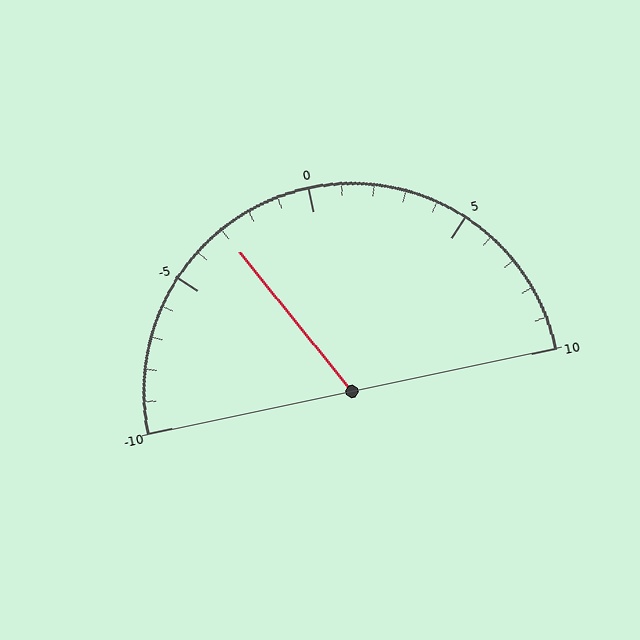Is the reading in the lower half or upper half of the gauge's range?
The reading is in the lower half of the range (-10 to 10).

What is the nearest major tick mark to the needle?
The nearest major tick mark is -5.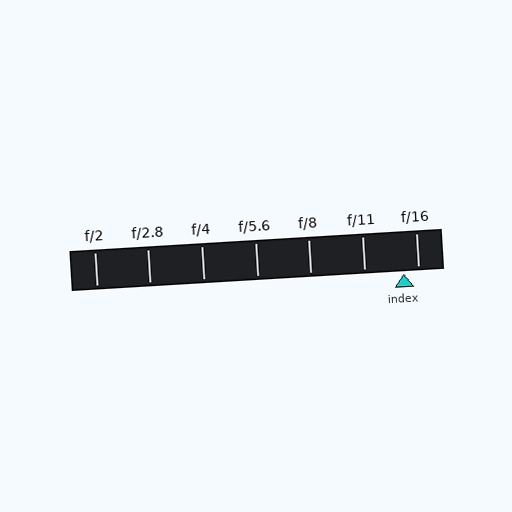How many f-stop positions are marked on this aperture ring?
There are 7 f-stop positions marked.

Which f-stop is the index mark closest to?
The index mark is closest to f/16.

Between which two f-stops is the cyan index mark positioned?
The index mark is between f/11 and f/16.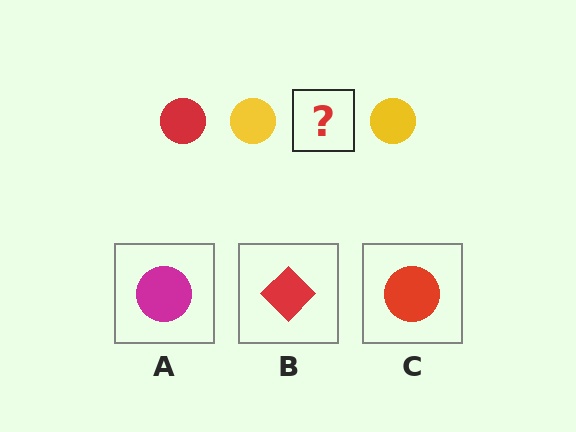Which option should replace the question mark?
Option C.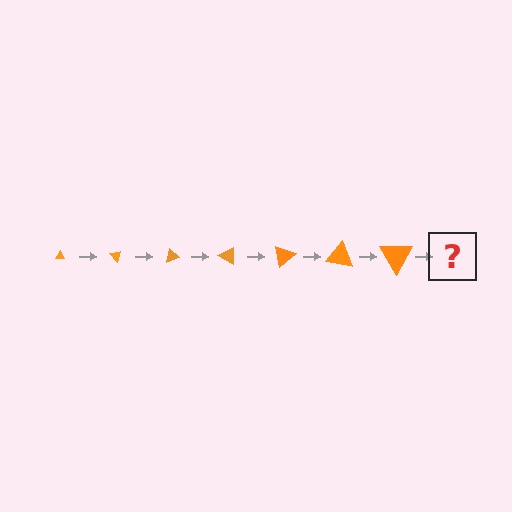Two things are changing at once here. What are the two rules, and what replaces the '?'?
The two rules are that the triangle grows larger each step and it rotates 50 degrees each step. The '?' should be a triangle, larger than the previous one and rotated 350 degrees from the start.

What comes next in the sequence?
The next element should be a triangle, larger than the previous one and rotated 350 degrees from the start.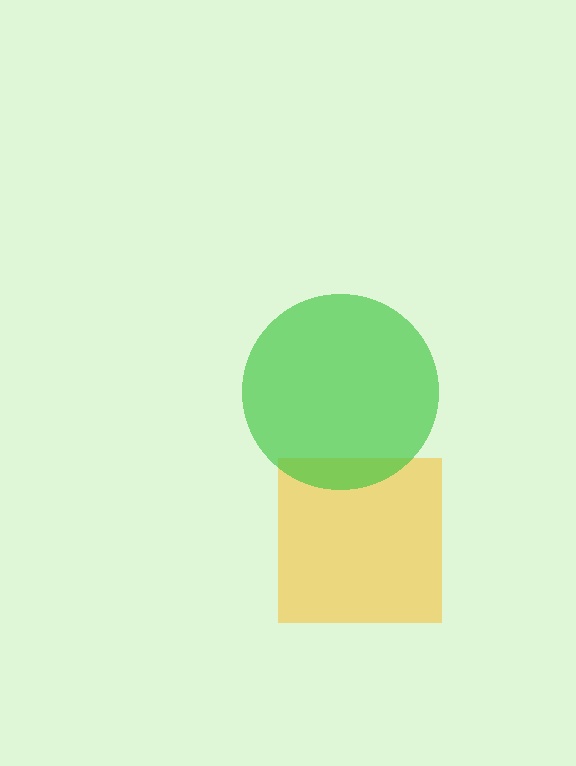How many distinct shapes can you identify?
There are 2 distinct shapes: a yellow square, a green circle.